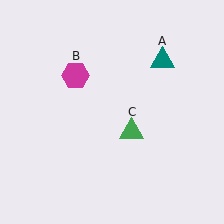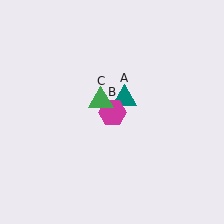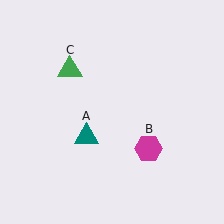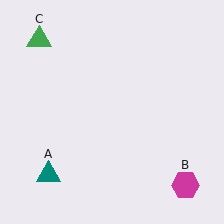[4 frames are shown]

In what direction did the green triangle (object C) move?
The green triangle (object C) moved up and to the left.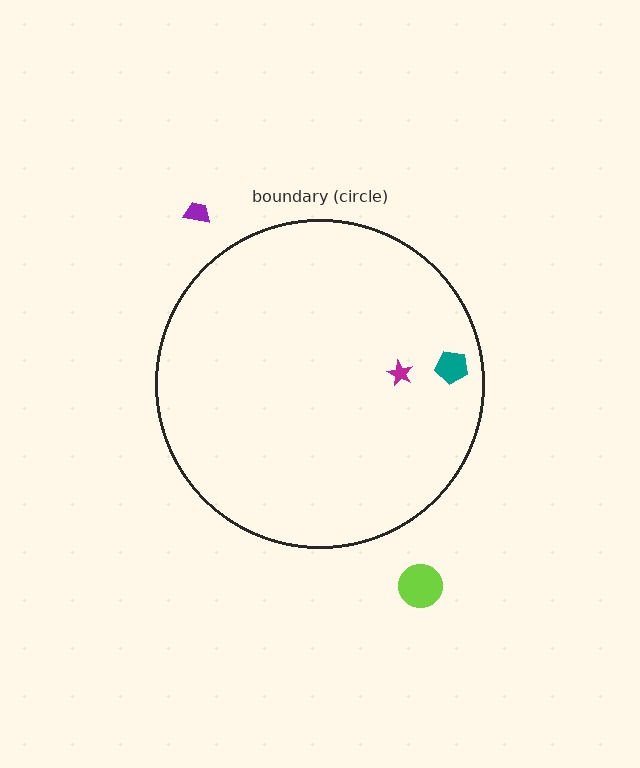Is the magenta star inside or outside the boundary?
Inside.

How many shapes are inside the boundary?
2 inside, 2 outside.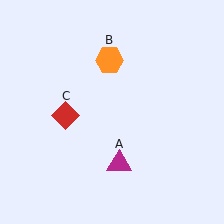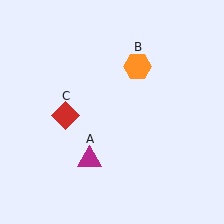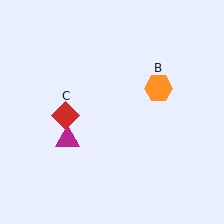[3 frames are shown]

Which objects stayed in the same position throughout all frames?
Red diamond (object C) remained stationary.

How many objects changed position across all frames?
2 objects changed position: magenta triangle (object A), orange hexagon (object B).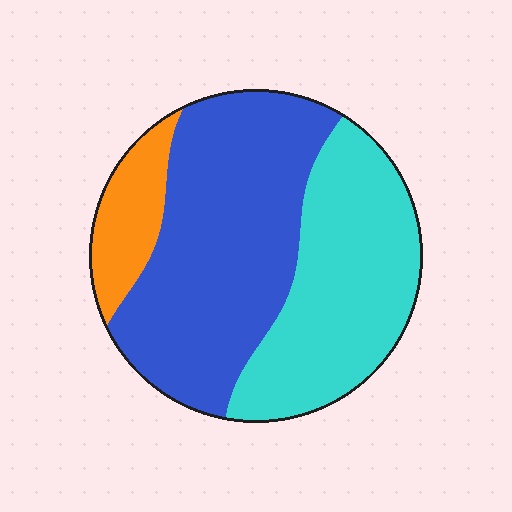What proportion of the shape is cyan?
Cyan covers roughly 40% of the shape.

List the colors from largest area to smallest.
From largest to smallest: blue, cyan, orange.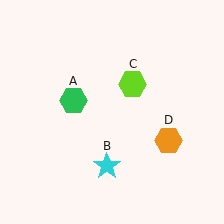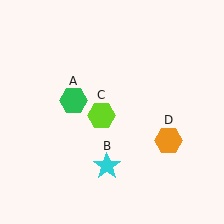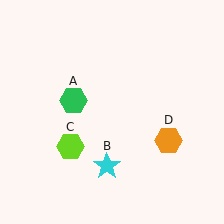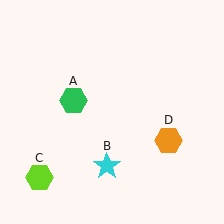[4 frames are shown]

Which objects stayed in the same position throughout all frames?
Green hexagon (object A) and cyan star (object B) and orange hexagon (object D) remained stationary.